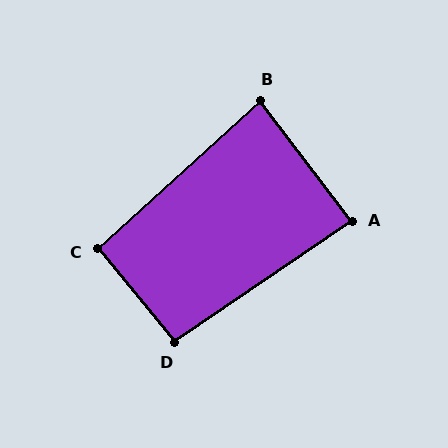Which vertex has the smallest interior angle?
B, at approximately 85 degrees.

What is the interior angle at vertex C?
Approximately 93 degrees (approximately right).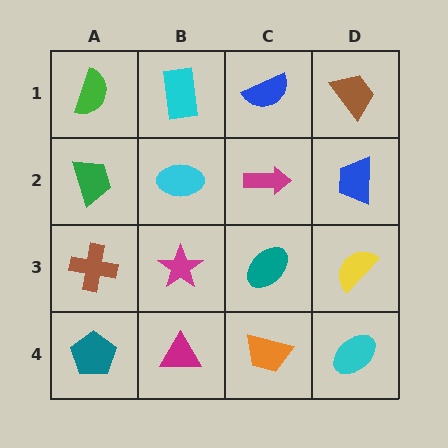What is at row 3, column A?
A brown cross.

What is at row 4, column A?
A teal pentagon.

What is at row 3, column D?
A yellow semicircle.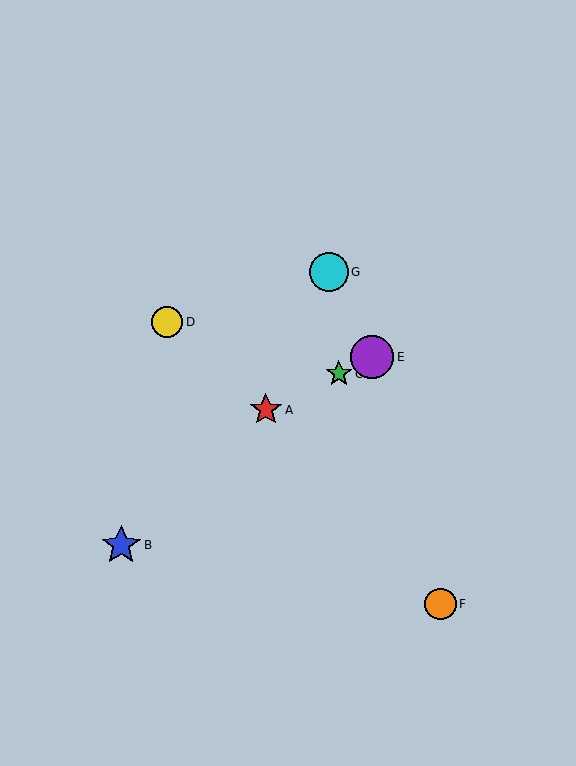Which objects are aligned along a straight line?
Objects A, C, E are aligned along a straight line.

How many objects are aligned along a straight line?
3 objects (A, C, E) are aligned along a straight line.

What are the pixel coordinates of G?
Object G is at (329, 272).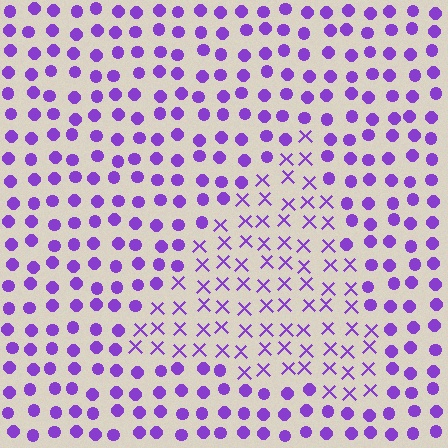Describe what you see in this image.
The image is filled with small purple elements arranged in a uniform grid. A triangle-shaped region contains X marks, while the surrounding area contains circles. The boundary is defined purely by the change in element shape.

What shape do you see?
I see a triangle.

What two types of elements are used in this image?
The image uses X marks inside the triangle region and circles outside it.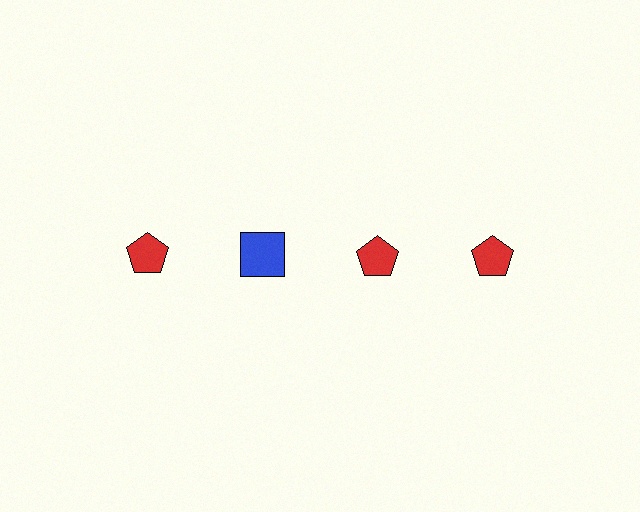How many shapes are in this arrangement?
There are 4 shapes arranged in a grid pattern.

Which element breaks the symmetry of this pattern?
The blue square in the top row, second from left column breaks the symmetry. All other shapes are red pentagons.